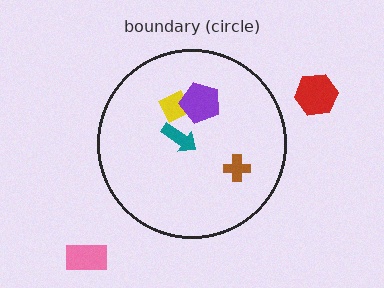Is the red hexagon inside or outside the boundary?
Outside.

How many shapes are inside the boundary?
4 inside, 2 outside.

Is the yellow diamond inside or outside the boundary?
Inside.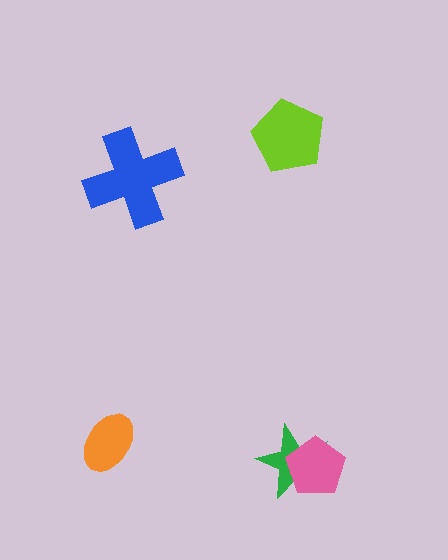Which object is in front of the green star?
The pink pentagon is in front of the green star.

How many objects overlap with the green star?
1 object overlaps with the green star.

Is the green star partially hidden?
Yes, it is partially covered by another shape.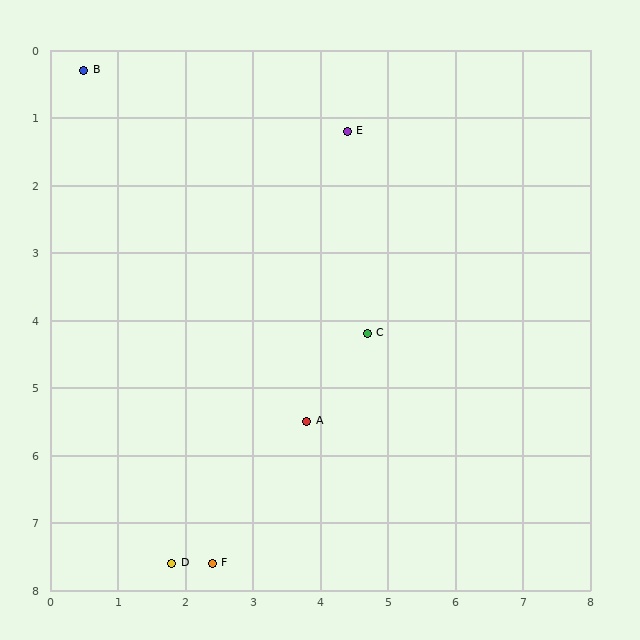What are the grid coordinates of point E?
Point E is at approximately (4.4, 1.2).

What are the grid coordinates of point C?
Point C is at approximately (4.7, 4.2).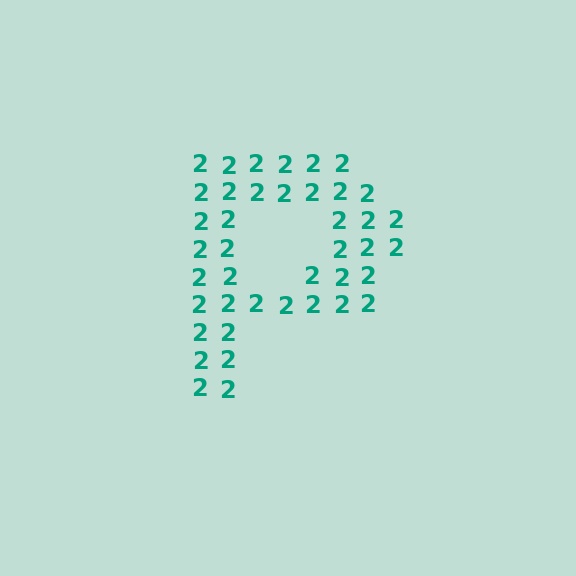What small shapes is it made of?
It is made of small digit 2's.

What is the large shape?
The large shape is the letter P.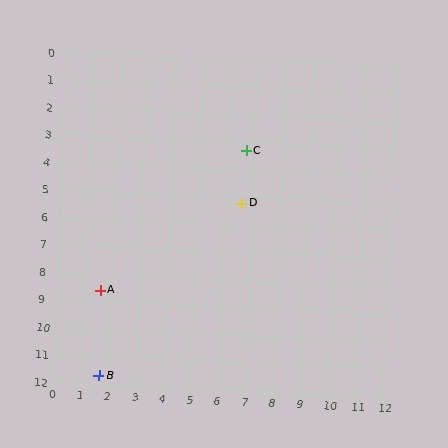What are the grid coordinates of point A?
Point A is at approximately (1.6, 8.6).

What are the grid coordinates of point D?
Point D is at approximately (6.6, 5.2).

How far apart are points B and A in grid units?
Points B and A are about 3.1 grid units apart.